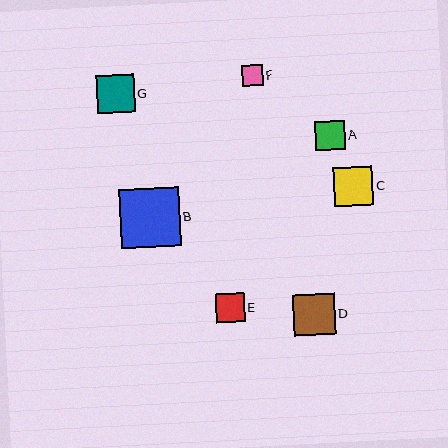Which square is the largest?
Square B is the largest with a size of approximately 60 pixels.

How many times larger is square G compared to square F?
Square G is approximately 1.8 times the size of square F.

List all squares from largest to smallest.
From largest to smallest: B, D, C, G, A, E, F.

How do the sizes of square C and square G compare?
Square C and square G are approximately the same size.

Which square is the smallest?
Square F is the smallest with a size of approximately 21 pixels.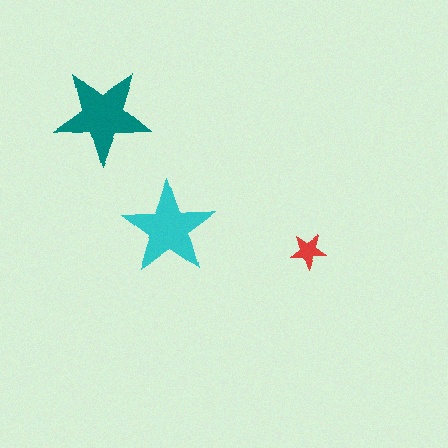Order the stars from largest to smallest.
the teal one, the cyan one, the red one.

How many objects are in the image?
There are 3 objects in the image.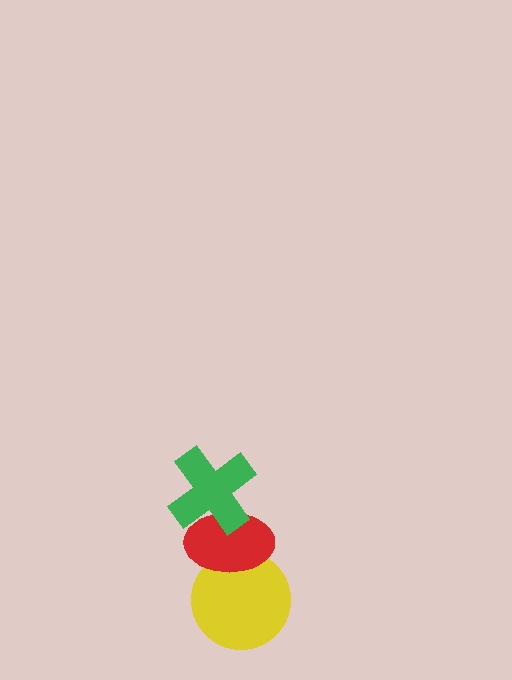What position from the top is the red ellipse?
The red ellipse is 2nd from the top.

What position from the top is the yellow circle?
The yellow circle is 3rd from the top.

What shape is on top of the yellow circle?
The red ellipse is on top of the yellow circle.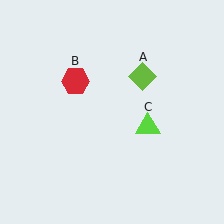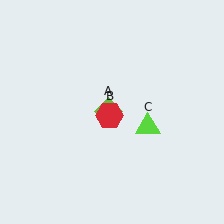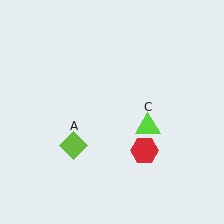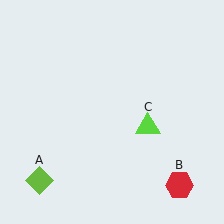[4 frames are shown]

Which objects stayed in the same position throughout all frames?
Lime triangle (object C) remained stationary.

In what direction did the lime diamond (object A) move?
The lime diamond (object A) moved down and to the left.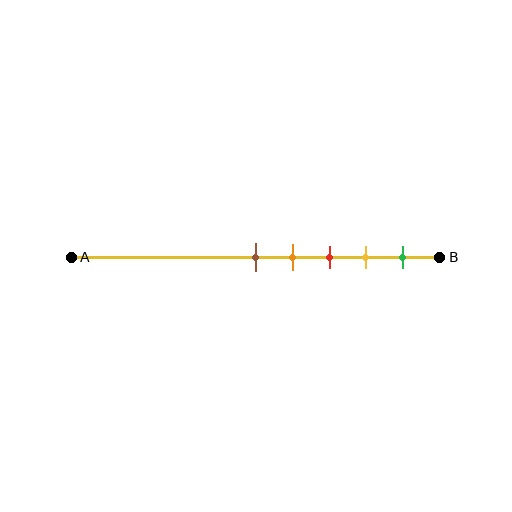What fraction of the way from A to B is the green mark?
The green mark is approximately 90% (0.9) of the way from A to B.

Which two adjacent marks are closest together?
The brown and orange marks are the closest adjacent pair.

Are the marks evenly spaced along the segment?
Yes, the marks are approximately evenly spaced.